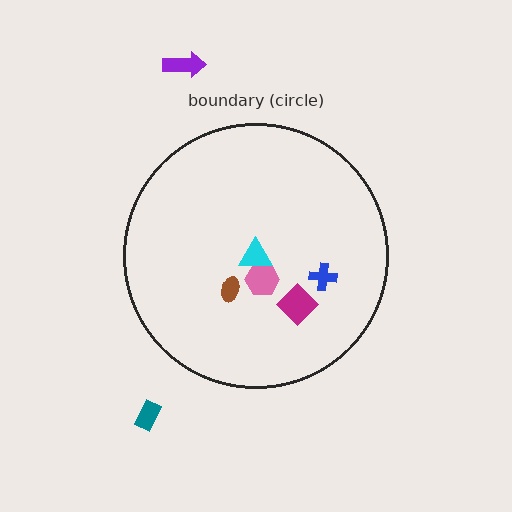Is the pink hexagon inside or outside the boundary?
Inside.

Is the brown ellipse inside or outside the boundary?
Inside.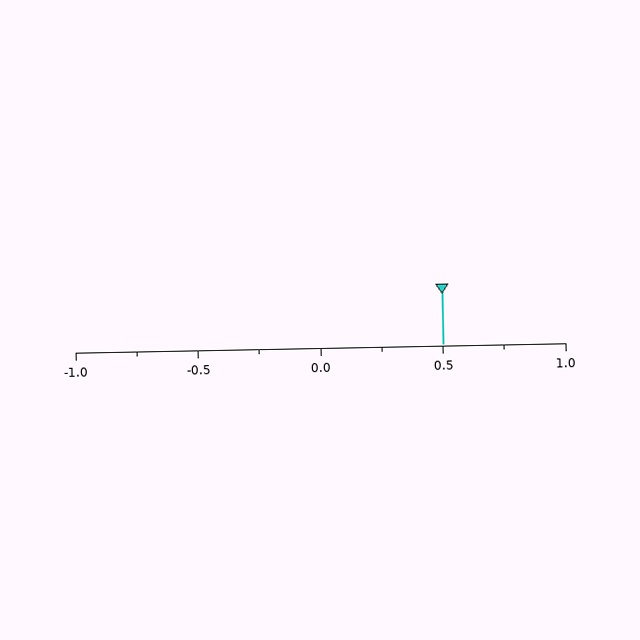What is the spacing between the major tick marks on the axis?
The major ticks are spaced 0.5 apart.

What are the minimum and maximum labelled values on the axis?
The axis runs from -1.0 to 1.0.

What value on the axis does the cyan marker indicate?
The marker indicates approximately 0.5.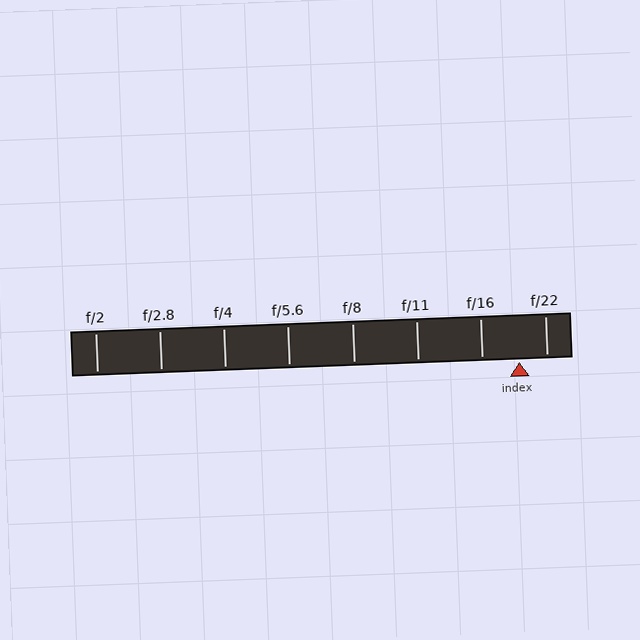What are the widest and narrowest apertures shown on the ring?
The widest aperture shown is f/2 and the narrowest is f/22.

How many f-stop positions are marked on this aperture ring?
There are 8 f-stop positions marked.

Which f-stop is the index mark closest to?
The index mark is closest to f/22.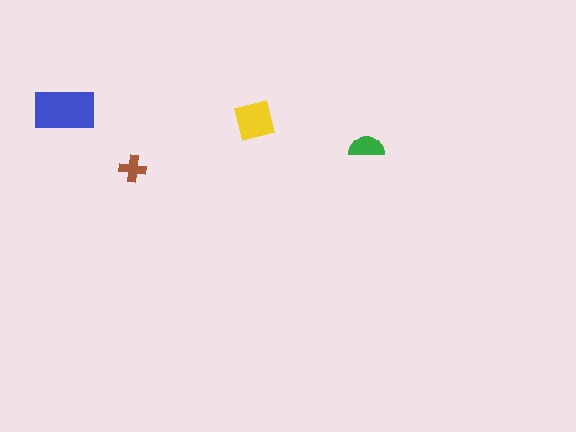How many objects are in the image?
There are 4 objects in the image.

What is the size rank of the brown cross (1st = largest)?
4th.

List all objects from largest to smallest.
The blue rectangle, the yellow square, the green semicircle, the brown cross.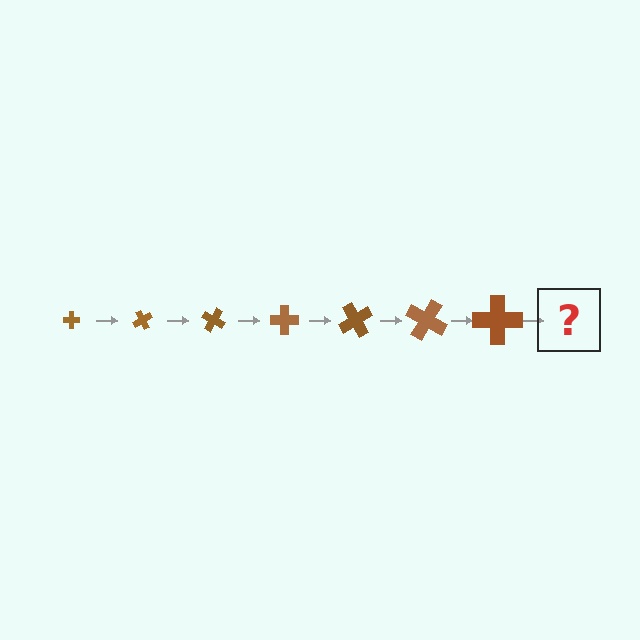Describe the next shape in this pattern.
It should be a cross, larger than the previous one and rotated 420 degrees from the start.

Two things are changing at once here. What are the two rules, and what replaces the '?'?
The two rules are that the cross grows larger each step and it rotates 60 degrees each step. The '?' should be a cross, larger than the previous one and rotated 420 degrees from the start.